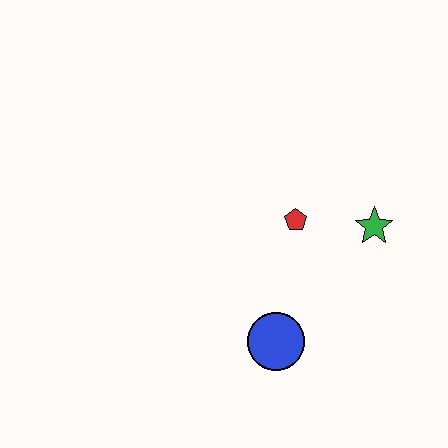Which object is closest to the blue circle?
The red pentagon is closest to the blue circle.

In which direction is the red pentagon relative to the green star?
The red pentagon is to the left of the green star.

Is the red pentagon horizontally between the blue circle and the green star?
Yes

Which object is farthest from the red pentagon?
The blue circle is farthest from the red pentagon.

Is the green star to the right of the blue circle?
Yes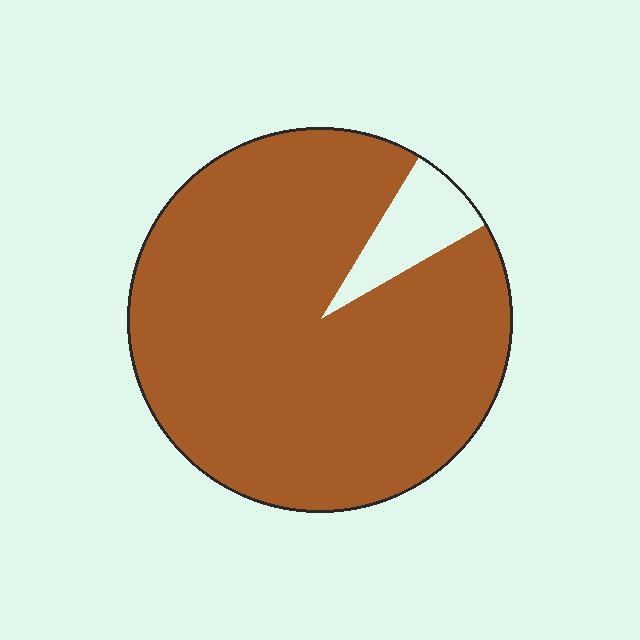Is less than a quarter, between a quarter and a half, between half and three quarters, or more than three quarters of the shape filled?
More than three quarters.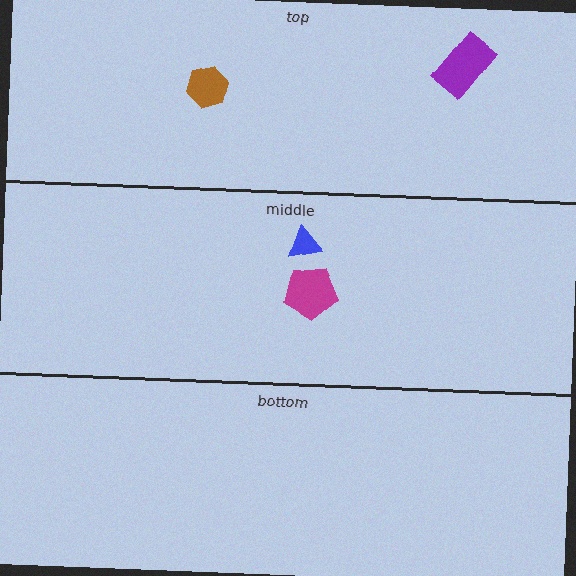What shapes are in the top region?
The brown hexagon, the purple rectangle.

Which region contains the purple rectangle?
The top region.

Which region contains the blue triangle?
The middle region.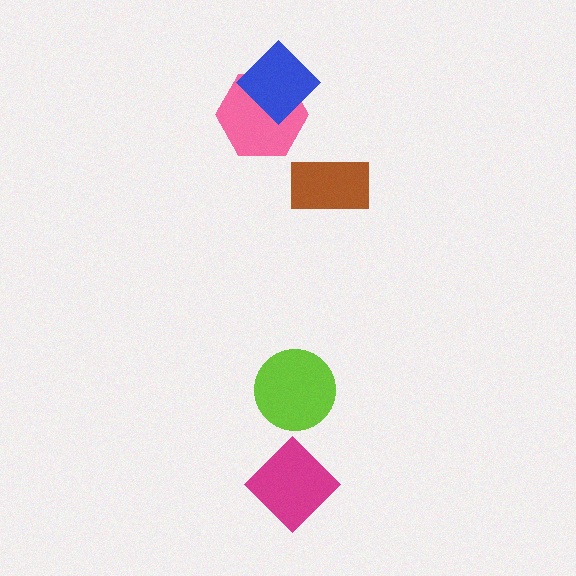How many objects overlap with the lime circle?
0 objects overlap with the lime circle.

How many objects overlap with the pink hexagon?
1 object overlaps with the pink hexagon.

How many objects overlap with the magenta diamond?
0 objects overlap with the magenta diamond.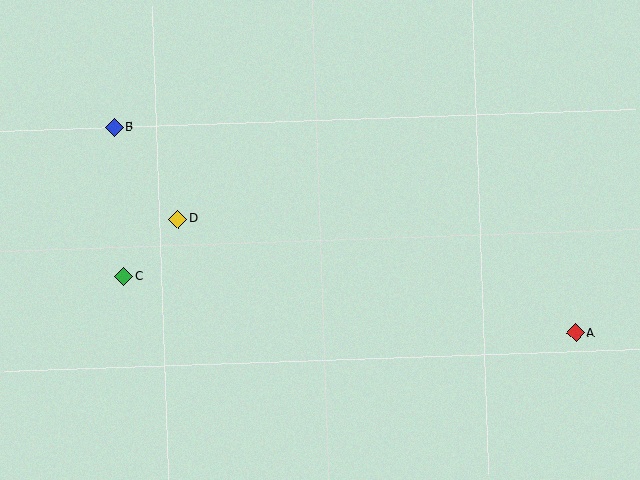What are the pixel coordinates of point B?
Point B is at (114, 127).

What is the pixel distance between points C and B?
The distance between C and B is 150 pixels.